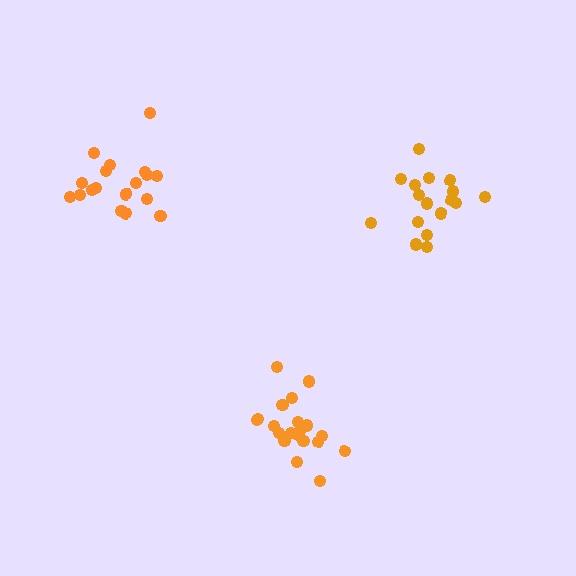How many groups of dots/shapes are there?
There are 3 groups.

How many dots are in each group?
Group 1: 21 dots, Group 2: 17 dots, Group 3: 18 dots (56 total).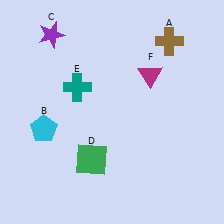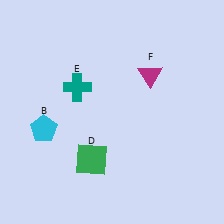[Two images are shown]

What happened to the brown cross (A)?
The brown cross (A) was removed in Image 2. It was in the top-right area of Image 1.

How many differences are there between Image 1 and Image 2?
There are 2 differences between the two images.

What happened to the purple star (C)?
The purple star (C) was removed in Image 2. It was in the top-left area of Image 1.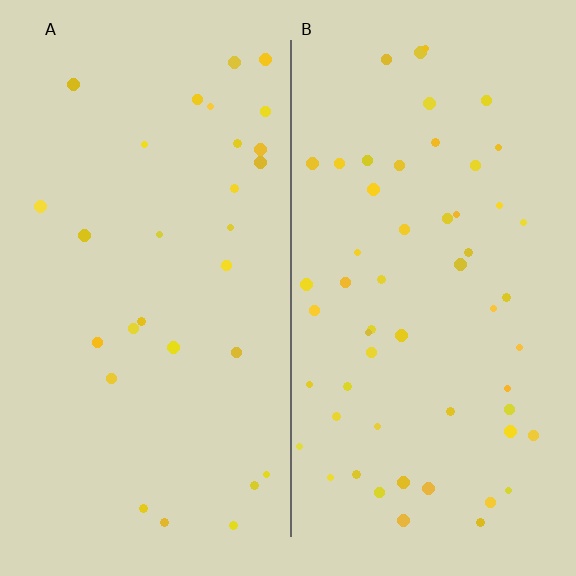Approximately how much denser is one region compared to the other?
Approximately 1.9× — region B over region A.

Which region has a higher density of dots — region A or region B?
B (the right).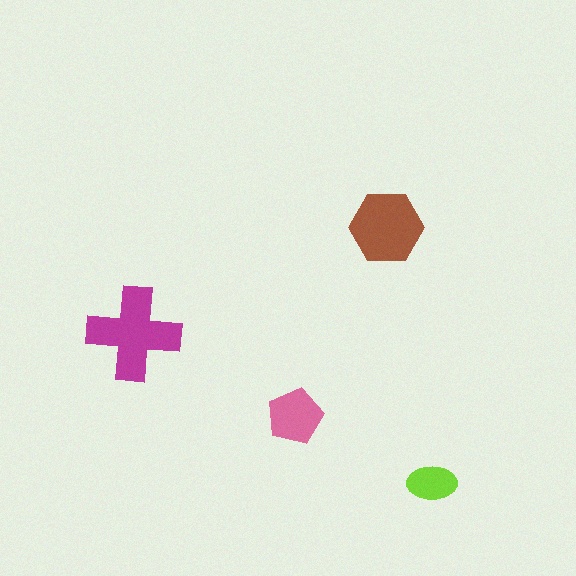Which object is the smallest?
The lime ellipse.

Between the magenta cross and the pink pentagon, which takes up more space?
The magenta cross.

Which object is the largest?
The magenta cross.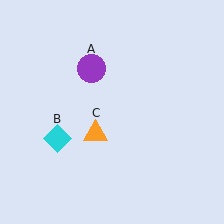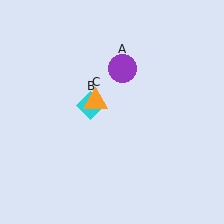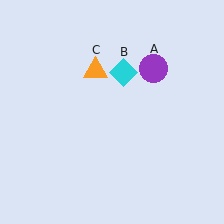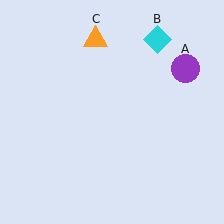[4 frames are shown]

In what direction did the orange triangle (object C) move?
The orange triangle (object C) moved up.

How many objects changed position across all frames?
3 objects changed position: purple circle (object A), cyan diamond (object B), orange triangle (object C).